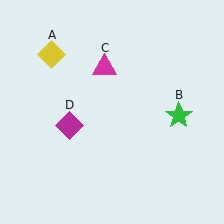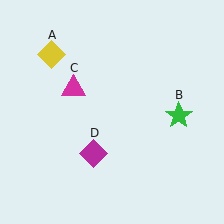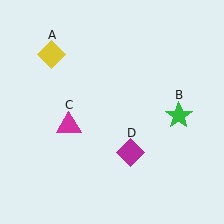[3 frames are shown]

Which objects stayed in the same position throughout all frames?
Yellow diamond (object A) and green star (object B) remained stationary.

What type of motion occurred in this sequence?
The magenta triangle (object C), magenta diamond (object D) rotated counterclockwise around the center of the scene.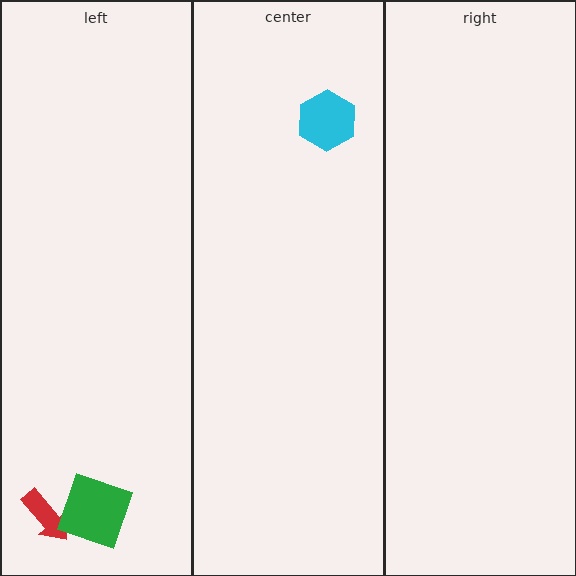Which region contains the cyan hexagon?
The center region.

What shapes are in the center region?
The cyan hexagon.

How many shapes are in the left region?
2.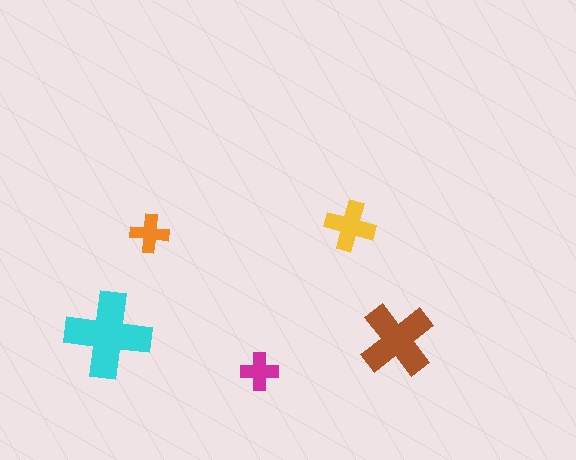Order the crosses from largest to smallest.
the cyan one, the brown one, the yellow one, the orange one, the magenta one.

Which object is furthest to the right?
The brown cross is rightmost.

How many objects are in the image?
There are 5 objects in the image.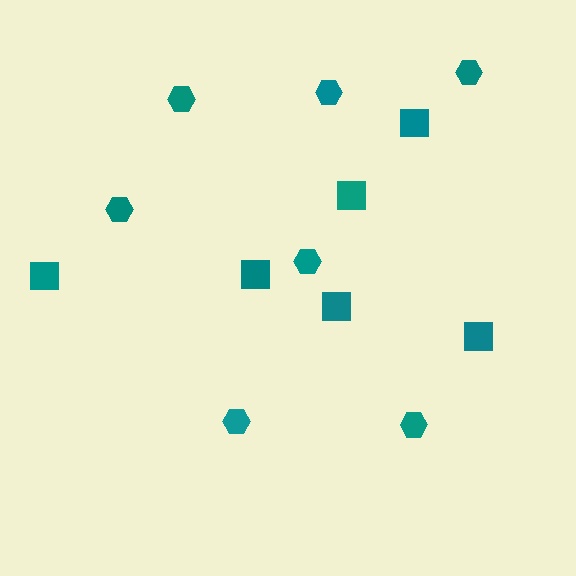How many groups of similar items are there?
There are 2 groups: one group of hexagons (7) and one group of squares (6).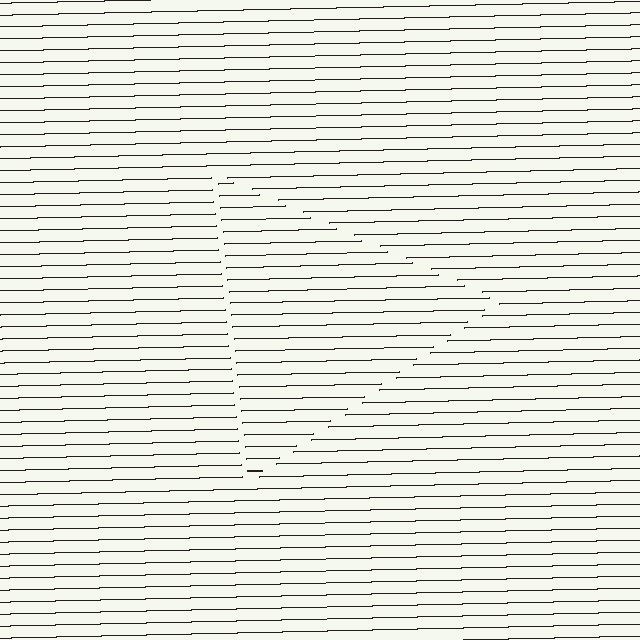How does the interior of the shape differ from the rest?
The interior of the shape contains the same grating, shifted by half a period — the contour is defined by the phase discontinuity where line-ends from the inner and outer gratings abut.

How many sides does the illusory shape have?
3 sides — the line-ends trace a triangle.